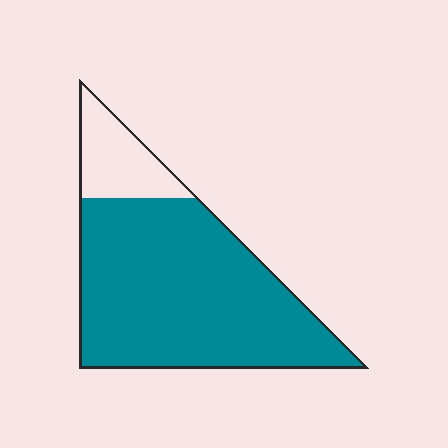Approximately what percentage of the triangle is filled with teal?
Approximately 85%.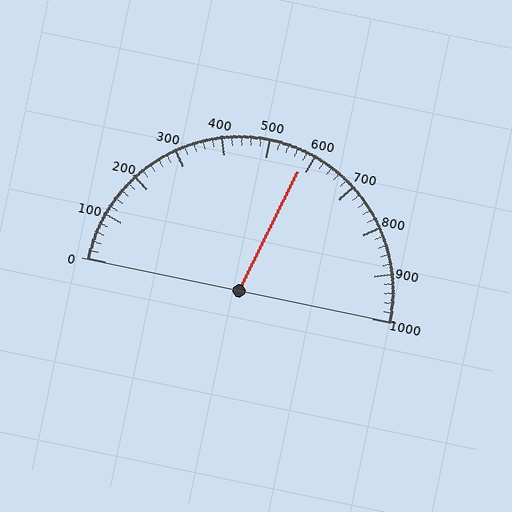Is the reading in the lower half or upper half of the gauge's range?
The reading is in the upper half of the range (0 to 1000).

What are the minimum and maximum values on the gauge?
The gauge ranges from 0 to 1000.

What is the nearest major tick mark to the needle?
The nearest major tick mark is 600.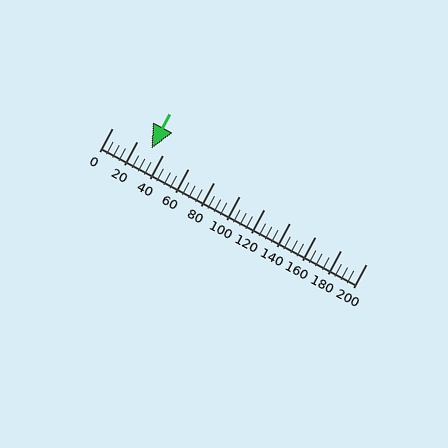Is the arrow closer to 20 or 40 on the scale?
The arrow is closer to 40.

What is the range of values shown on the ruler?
The ruler shows values from 0 to 200.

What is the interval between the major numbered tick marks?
The major tick marks are spaced 20 units apart.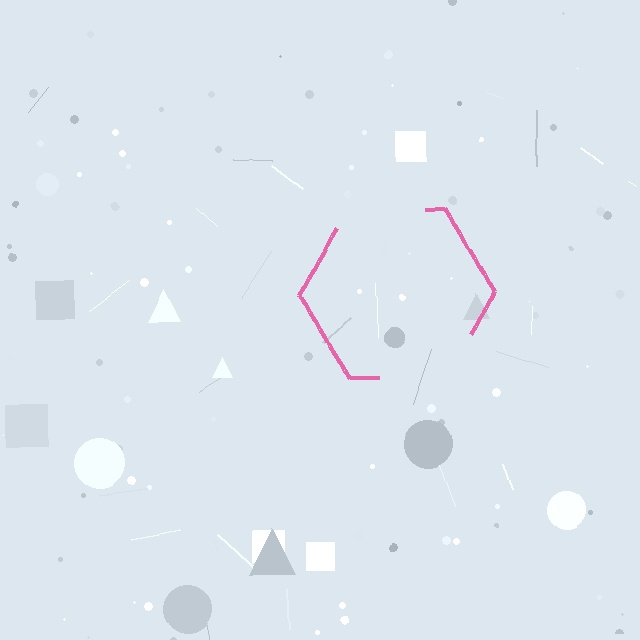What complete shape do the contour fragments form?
The contour fragments form a hexagon.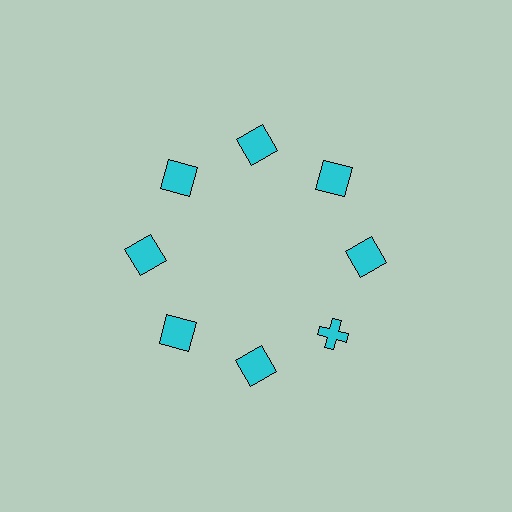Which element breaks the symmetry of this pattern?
The cyan cross at roughly the 4 o'clock position breaks the symmetry. All other shapes are cyan squares.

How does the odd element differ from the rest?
It has a different shape: cross instead of square.